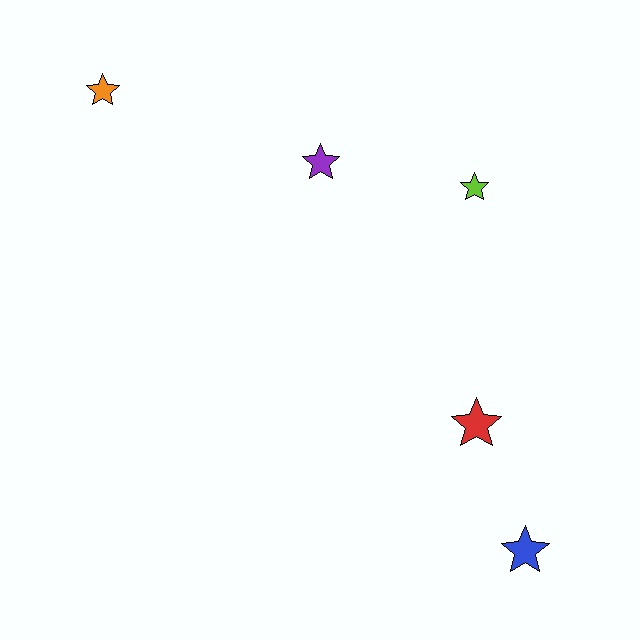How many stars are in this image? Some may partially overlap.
There are 5 stars.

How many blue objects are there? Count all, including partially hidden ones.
There is 1 blue object.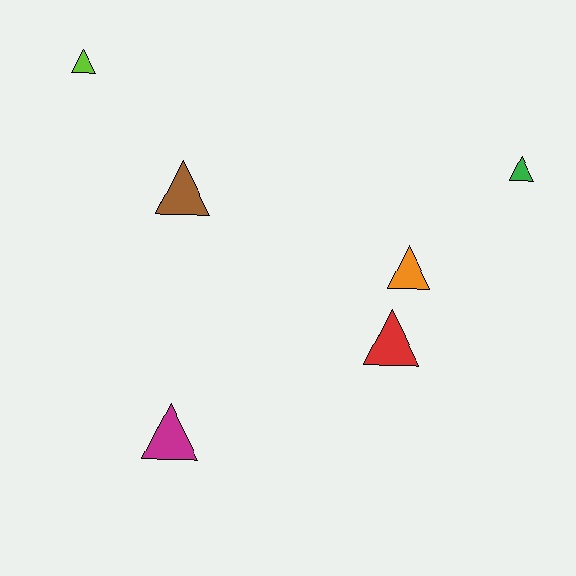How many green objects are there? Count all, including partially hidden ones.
There is 1 green object.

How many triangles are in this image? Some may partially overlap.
There are 6 triangles.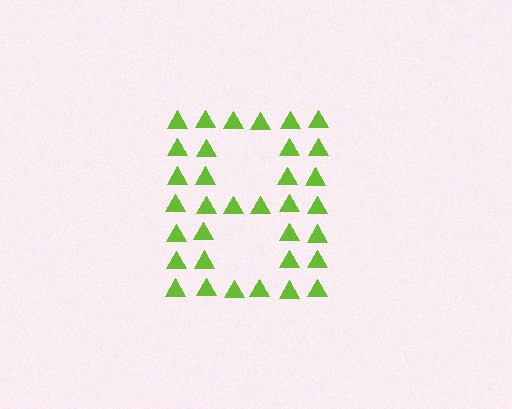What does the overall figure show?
The overall figure shows the letter B.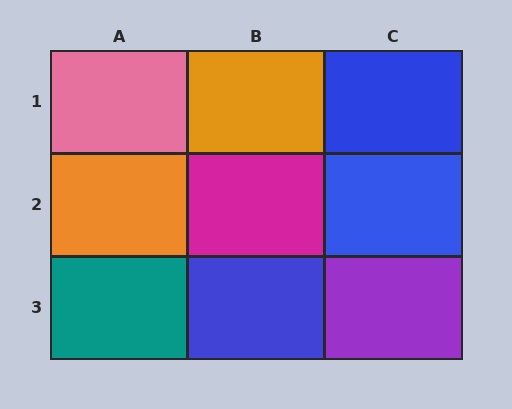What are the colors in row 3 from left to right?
Teal, blue, purple.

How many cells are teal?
1 cell is teal.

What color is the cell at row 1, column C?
Blue.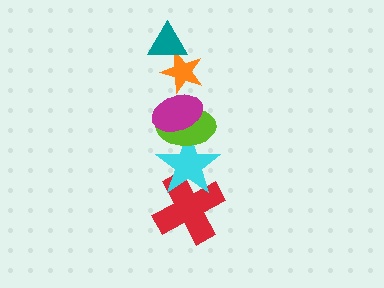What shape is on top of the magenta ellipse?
The orange star is on top of the magenta ellipse.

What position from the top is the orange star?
The orange star is 2nd from the top.